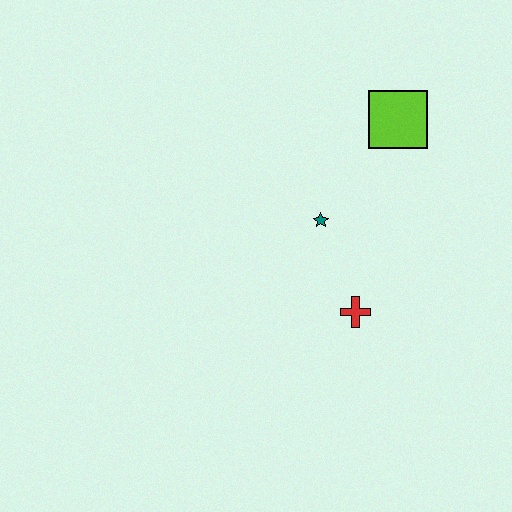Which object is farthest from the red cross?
The lime square is farthest from the red cross.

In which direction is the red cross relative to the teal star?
The red cross is below the teal star.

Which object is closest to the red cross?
The teal star is closest to the red cross.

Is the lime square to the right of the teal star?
Yes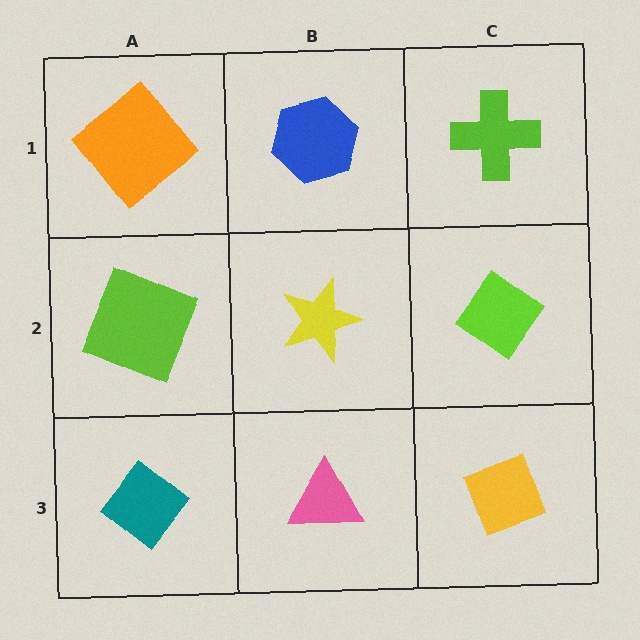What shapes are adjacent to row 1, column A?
A lime square (row 2, column A), a blue hexagon (row 1, column B).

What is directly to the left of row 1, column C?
A blue hexagon.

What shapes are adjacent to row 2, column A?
An orange diamond (row 1, column A), a teal diamond (row 3, column A), a yellow star (row 2, column B).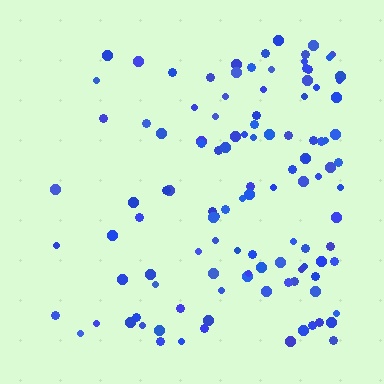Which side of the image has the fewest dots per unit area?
The left.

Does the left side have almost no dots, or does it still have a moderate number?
Still a moderate number, just noticeably fewer than the right.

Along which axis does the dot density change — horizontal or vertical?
Horizontal.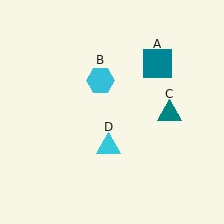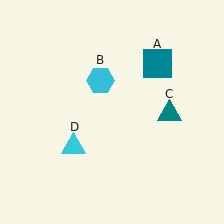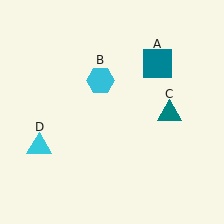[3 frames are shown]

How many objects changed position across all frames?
1 object changed position: cyan triangle (object D).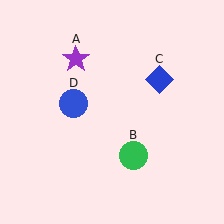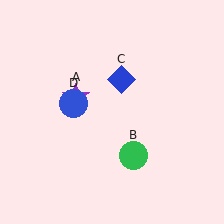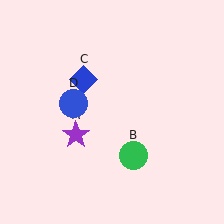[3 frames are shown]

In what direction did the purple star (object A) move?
The purple star (object A) moved down.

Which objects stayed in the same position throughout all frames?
Green circle (object B) and blue circle (object D) remained stationary.